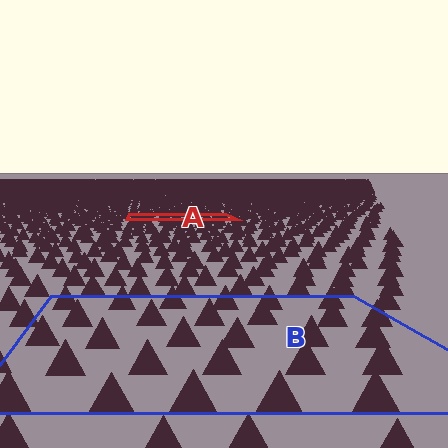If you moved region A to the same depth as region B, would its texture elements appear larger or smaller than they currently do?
They would appear larger. At a closer depth, the same texture elements are projected at a bigger on-screen size.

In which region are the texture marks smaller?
The texture marks are smaller in region A, because it is farther away.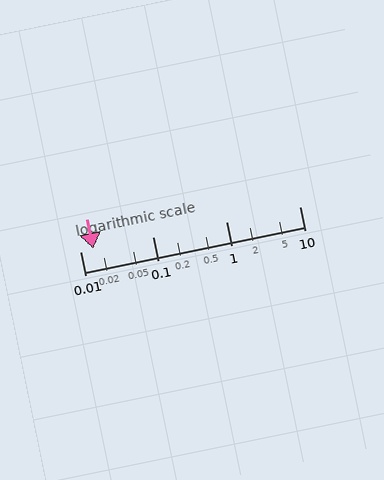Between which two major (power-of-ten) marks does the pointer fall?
The pointer is between 0.01 and 0.1.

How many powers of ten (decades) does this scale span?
The scale spans 3 decades, from 0.01 to 10.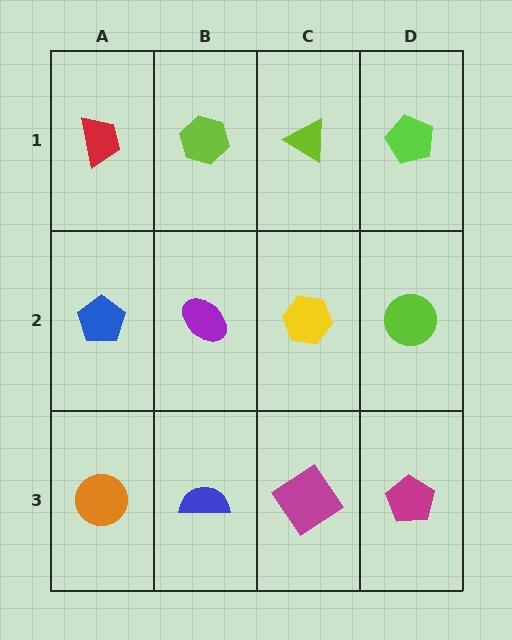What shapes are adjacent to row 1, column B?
A purple ellipse (row 2, column B), a red trapezoid (row 1, column A), a lime triangle (row 1, column C).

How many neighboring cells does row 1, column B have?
3.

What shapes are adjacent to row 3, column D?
A lime circle (row 2, column D), a magenta diamond (row 3, column C).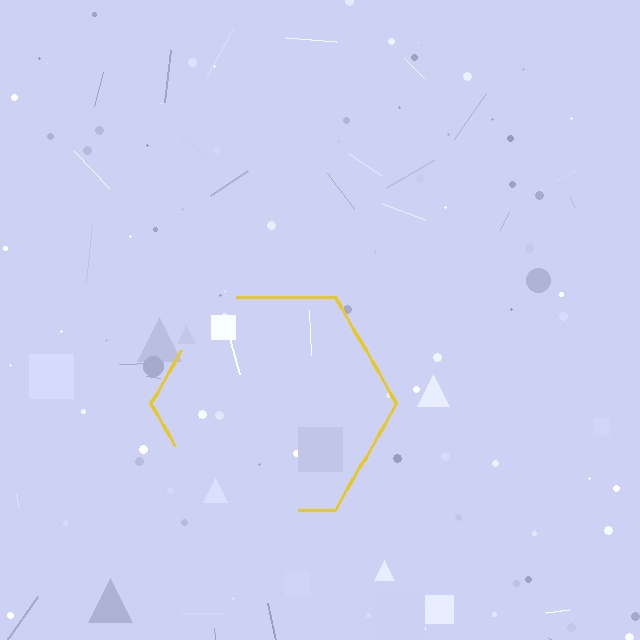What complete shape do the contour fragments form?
The contour fragments form a hexagon.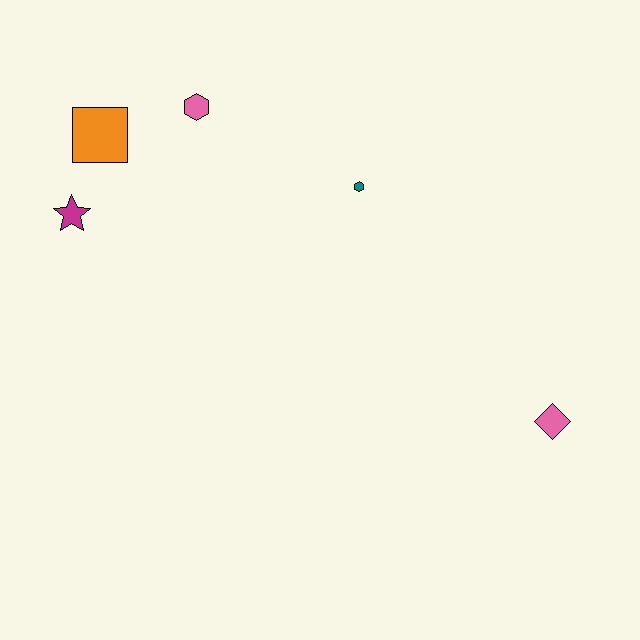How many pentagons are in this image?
There are no pentagons.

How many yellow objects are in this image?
There are no yellow objects.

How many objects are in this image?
There are 5 objects.